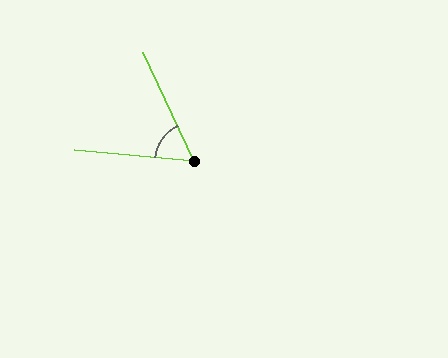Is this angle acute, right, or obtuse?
It is acute.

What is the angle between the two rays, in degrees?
Approximately 59 degrees.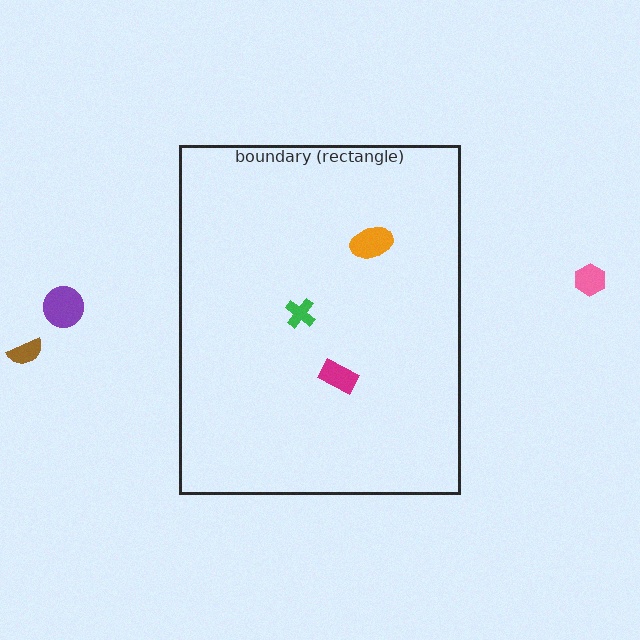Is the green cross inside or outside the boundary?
Inside.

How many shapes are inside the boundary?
3 inside, 3 outside.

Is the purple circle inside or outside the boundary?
Outside.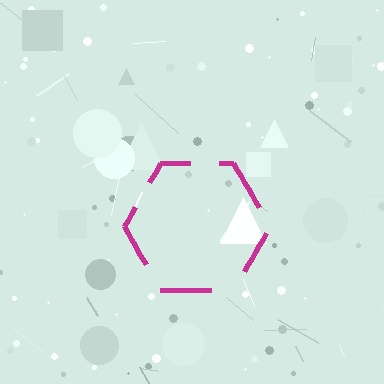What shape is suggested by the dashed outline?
The dashed outline suggests a hexagon.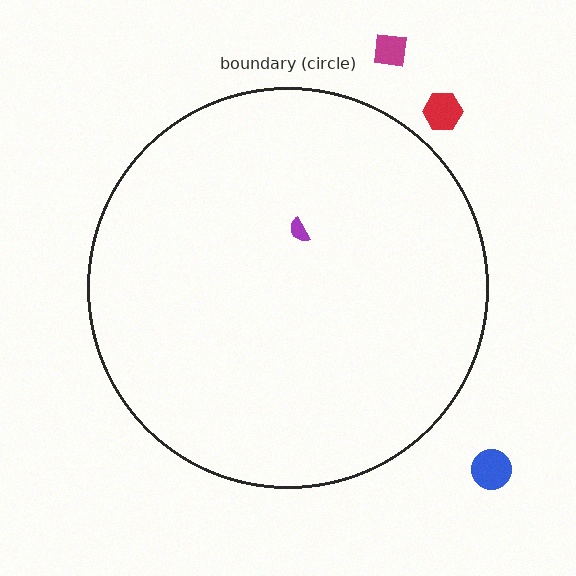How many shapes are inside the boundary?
1 inside, 3 outside.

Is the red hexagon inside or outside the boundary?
Outside.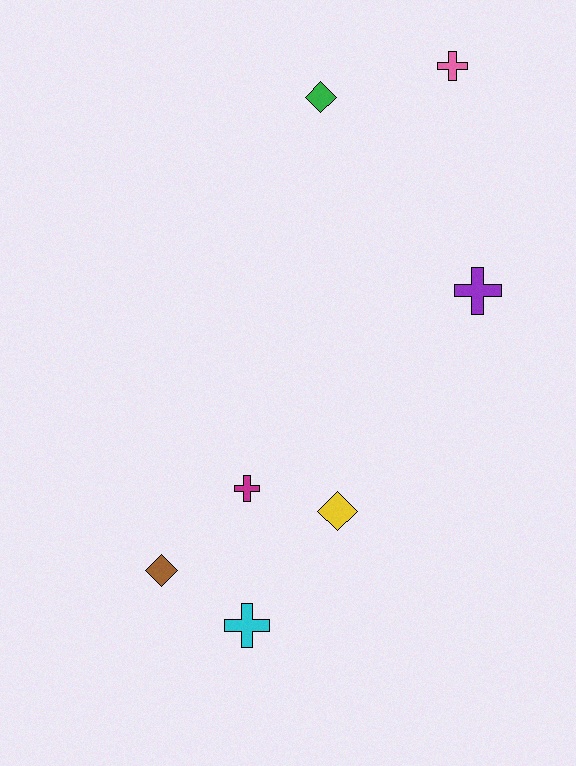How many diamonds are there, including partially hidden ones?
There are 3 diamonds.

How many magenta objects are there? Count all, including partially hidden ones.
There is 1 magenta object.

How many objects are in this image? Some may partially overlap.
There are 7 objects.